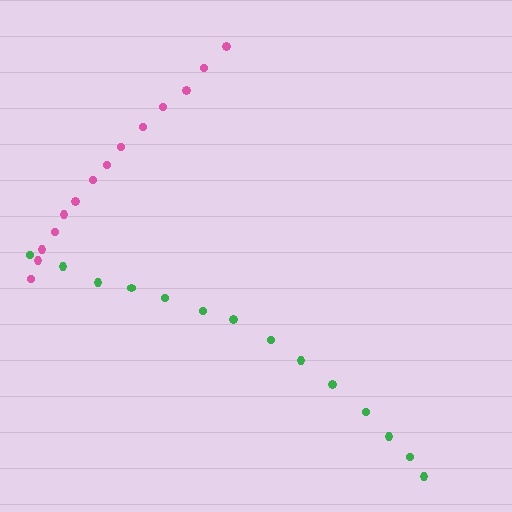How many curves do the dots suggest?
There are 2 distinct paths.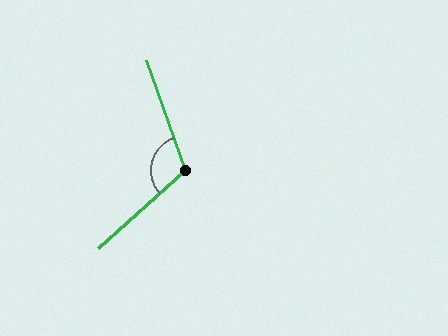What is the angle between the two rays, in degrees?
Approximately 112 degrees.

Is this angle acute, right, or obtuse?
It is obtuse.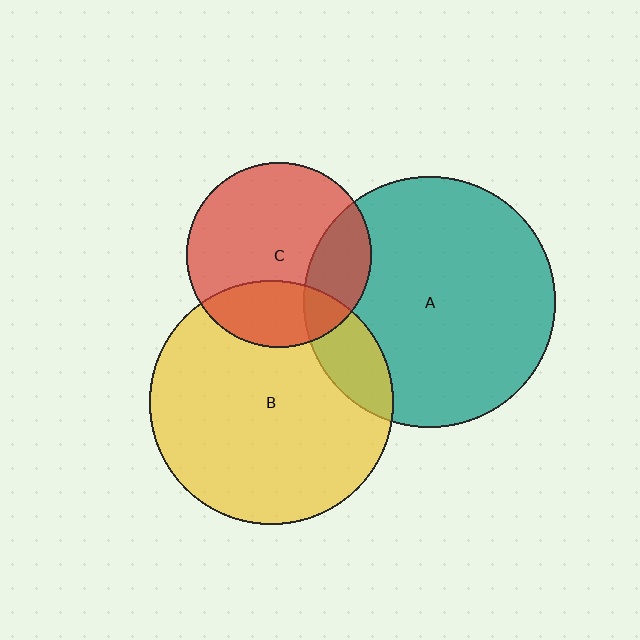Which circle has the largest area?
Circle A (teal).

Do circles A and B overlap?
Yes.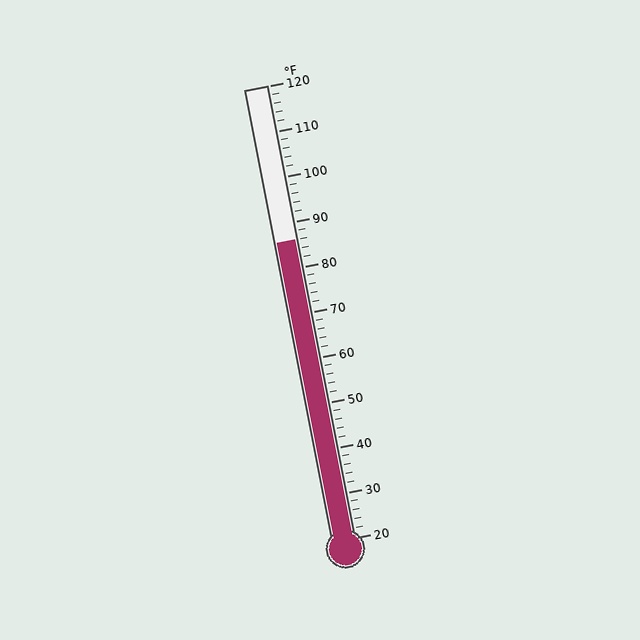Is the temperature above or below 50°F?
The temperature is above 50°F.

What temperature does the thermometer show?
The thermometer shows approximately 86°F.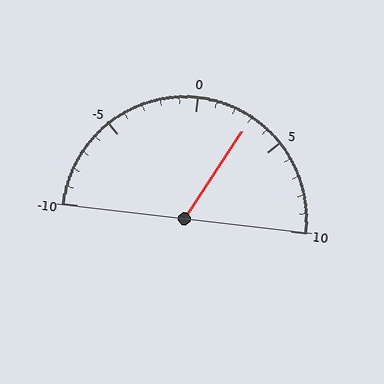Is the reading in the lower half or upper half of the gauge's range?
The reading is in the upper half of the range (-10 to 10).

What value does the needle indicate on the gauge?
The needle indicates approximately 3.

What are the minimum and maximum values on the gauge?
The gauge ranges from -10 to 10.